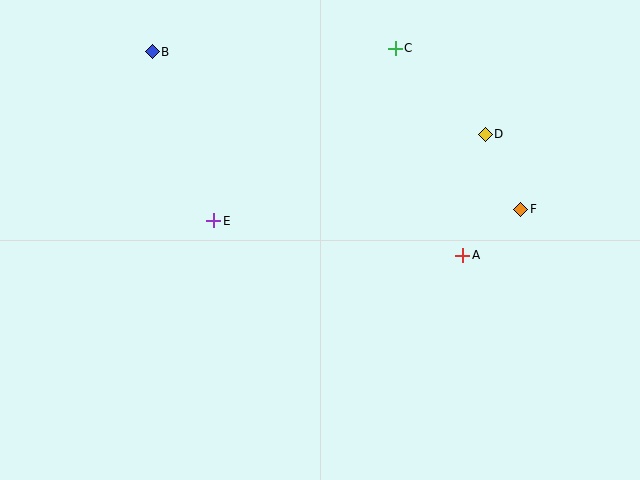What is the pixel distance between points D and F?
The distance between D and F is 83 pixels.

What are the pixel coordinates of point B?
Point B is at (152, 52).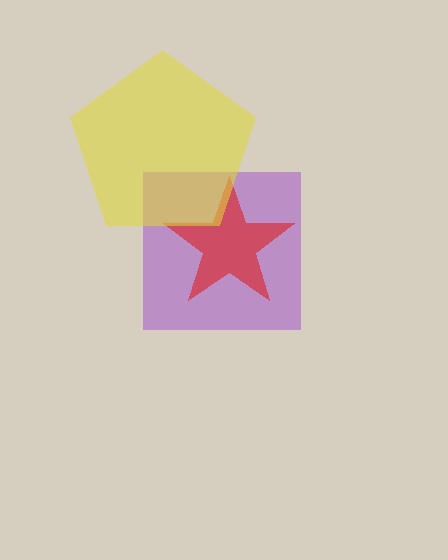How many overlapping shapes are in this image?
There are 3 overlapping shapes in the image.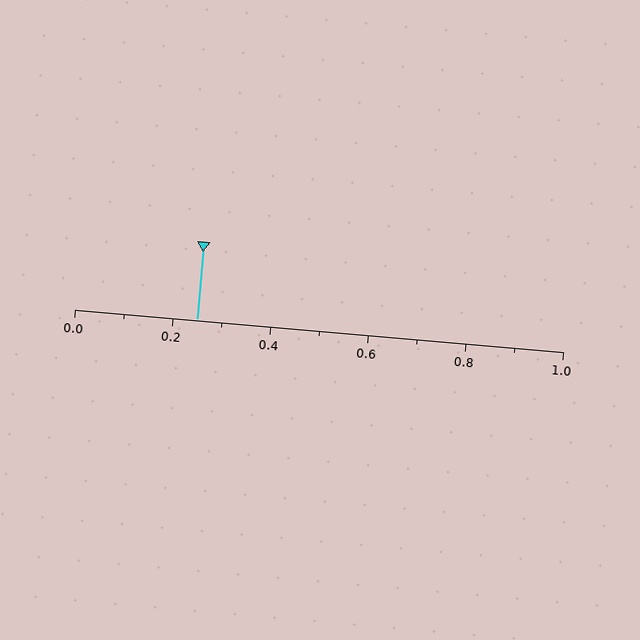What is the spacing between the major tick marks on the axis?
The major ticks are spaced 0.2 apart.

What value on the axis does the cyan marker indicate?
The marker indicates approximately 0.25.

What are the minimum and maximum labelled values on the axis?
The axis runs from 0.0 to 1.0.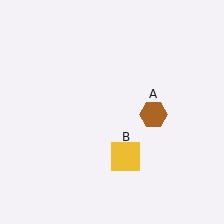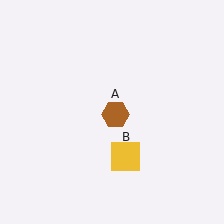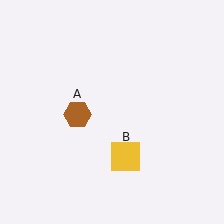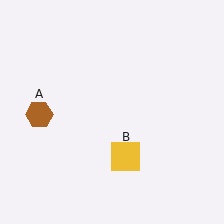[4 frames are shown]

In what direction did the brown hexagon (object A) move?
The brown hexagon (object A) moved left.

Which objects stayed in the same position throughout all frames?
Yellow square (object B) remained stationary.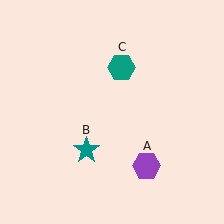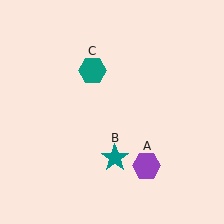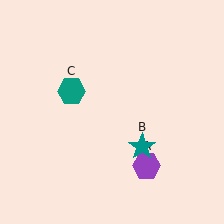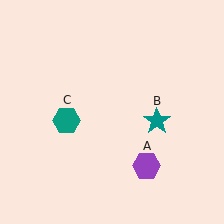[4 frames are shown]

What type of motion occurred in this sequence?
The teal star (object B), teal hexagon (object C) rotated counterclockwise around the center of the scene.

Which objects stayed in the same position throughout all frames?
Purple hexagon (object A) remained stationary.